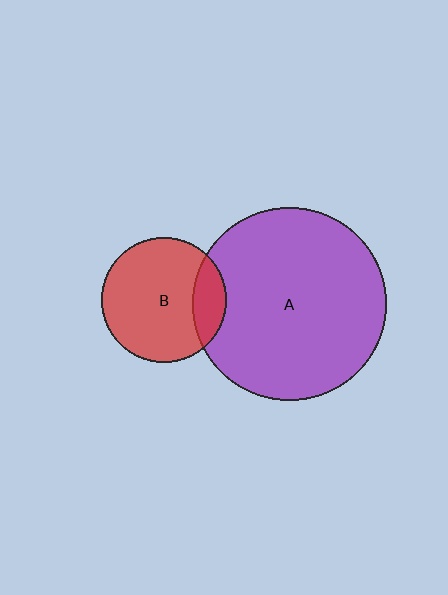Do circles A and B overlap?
Yes.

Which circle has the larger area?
Circle A (purple).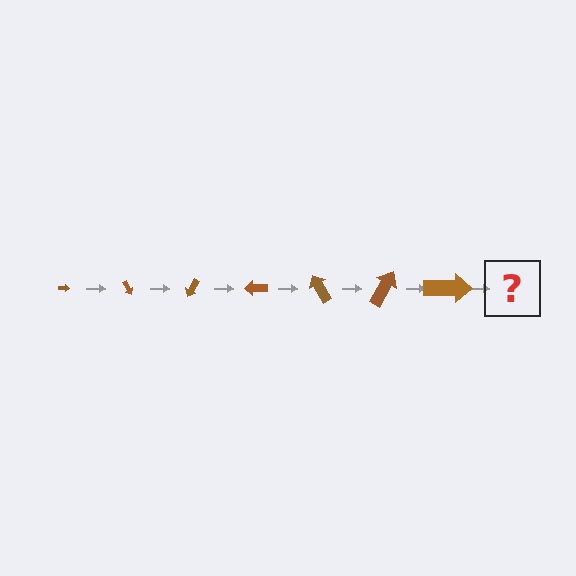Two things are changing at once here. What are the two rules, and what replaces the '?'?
The two rules are that the arrow grows larger each step and it rotates 60 degrees each step. The '?' should be an arrow, larger than the previous one and rotated 420 degrees from the start.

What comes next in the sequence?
The next element should be an arrow, larger than the previous one and rotated 420 degrees from the start.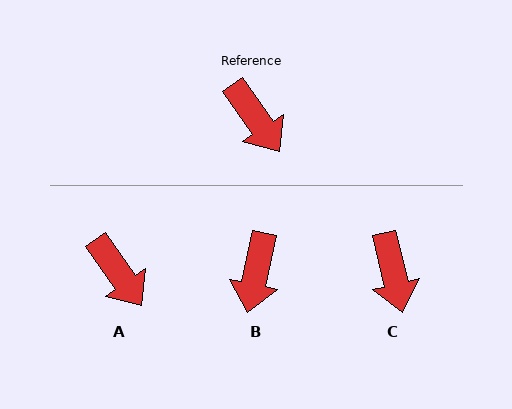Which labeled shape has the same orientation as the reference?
A.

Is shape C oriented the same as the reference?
No, it is off by about 22 degrees.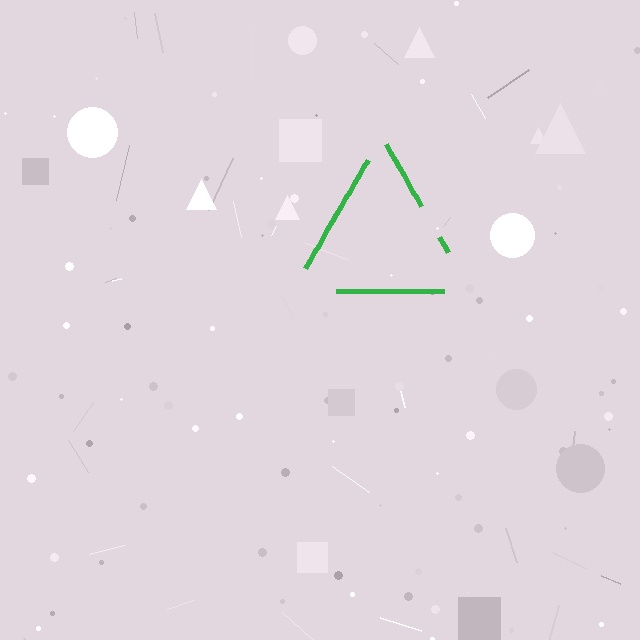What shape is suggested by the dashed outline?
The dashed outline suggests a triangle.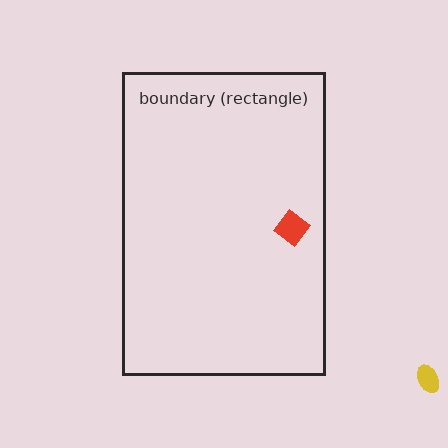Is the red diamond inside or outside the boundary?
Inside.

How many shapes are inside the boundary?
1 inside, 1 outside.